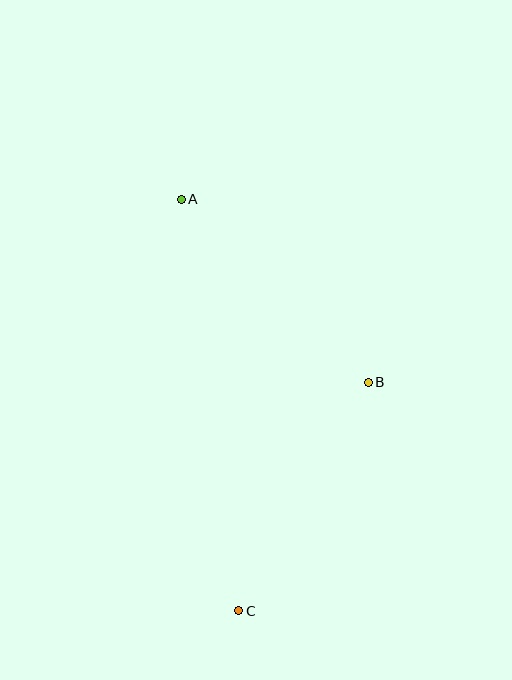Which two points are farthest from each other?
Points A and C are farthest from each other.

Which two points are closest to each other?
Points A and B are closest to each other.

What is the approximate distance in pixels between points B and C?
The distance between B and C is approximately 263 pixels.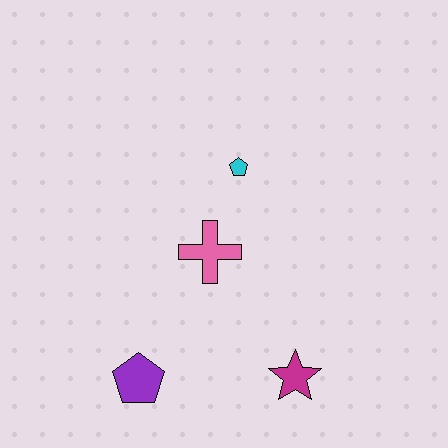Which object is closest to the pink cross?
The cyan pentagon is closest to the pink cross.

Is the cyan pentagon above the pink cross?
Yes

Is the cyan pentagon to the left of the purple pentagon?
No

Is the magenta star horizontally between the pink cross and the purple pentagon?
No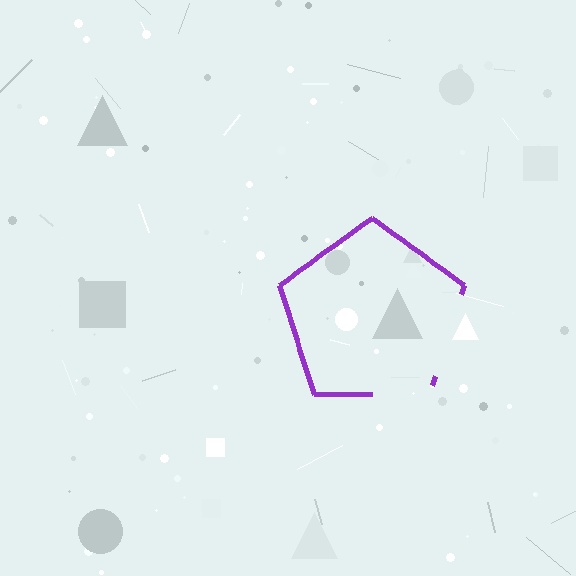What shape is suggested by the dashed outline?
The dashed outline suggests a pentagon.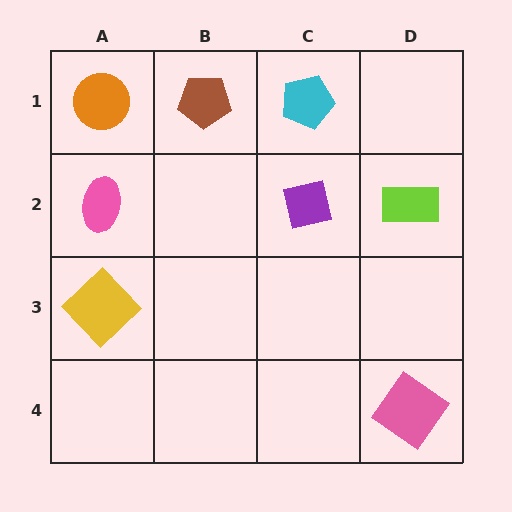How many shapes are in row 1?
3 shapes.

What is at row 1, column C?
A cyan pentagon.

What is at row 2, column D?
A lime rectangle.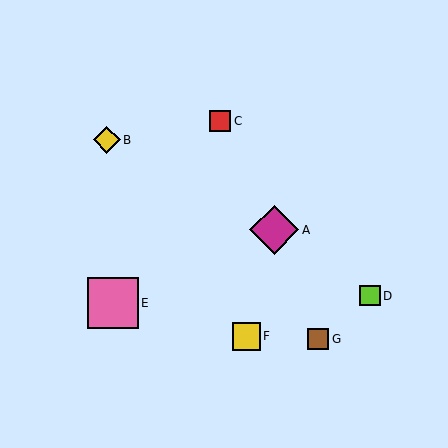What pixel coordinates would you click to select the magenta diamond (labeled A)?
Click at (274, 230) to select the magenta diamond A.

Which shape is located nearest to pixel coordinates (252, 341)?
The yellow square (labeled F) at (246, 336) is nearest to that location.